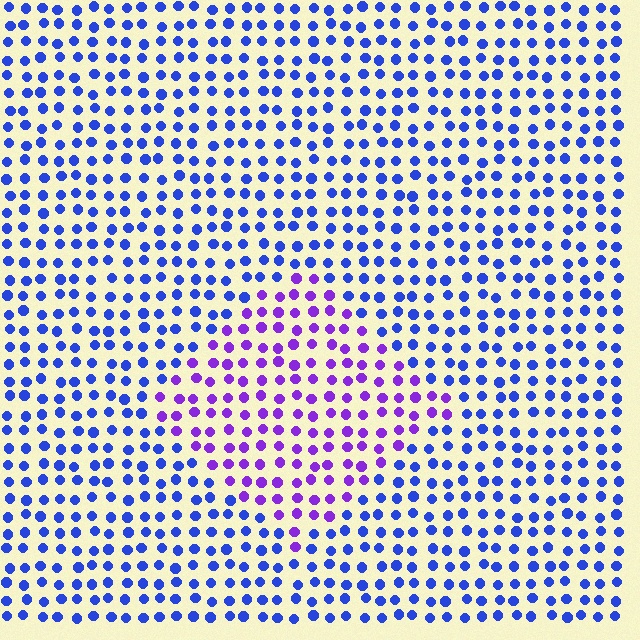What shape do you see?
I see a diamond.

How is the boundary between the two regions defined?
The boundary is defined purely by a slight shift in hue (about 43 degrees). Spacing, size, and orientation are identical on both sides.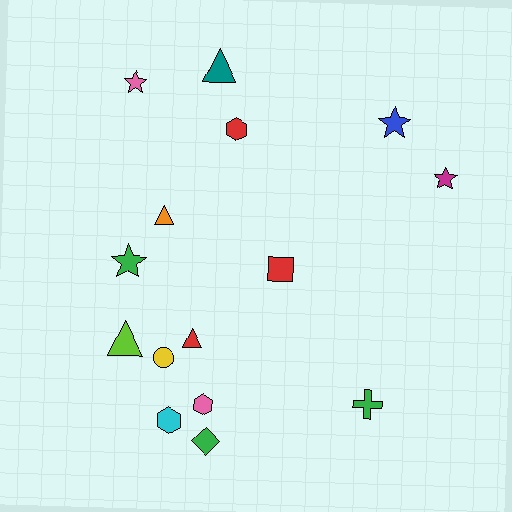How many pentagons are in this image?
There are no pentagons.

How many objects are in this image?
There are 15 objects.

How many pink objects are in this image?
There are 2 pink objects.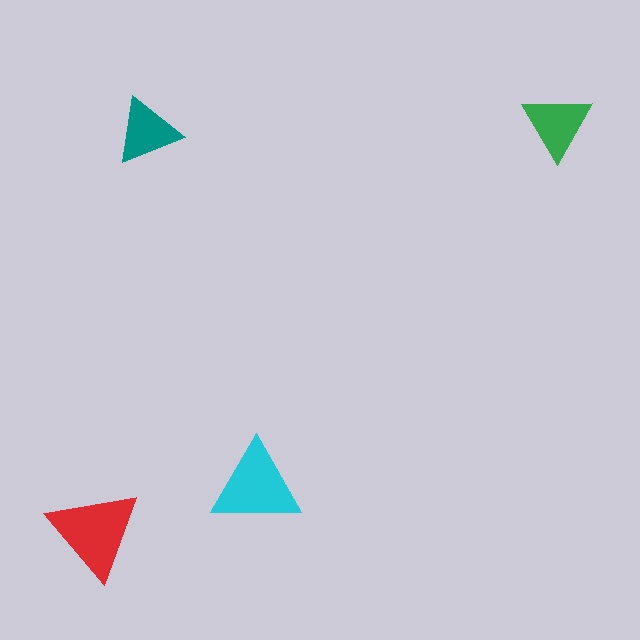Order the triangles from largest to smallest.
the red one, the cyan one, the green one, the teal one.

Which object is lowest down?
The red triangle is bottommost.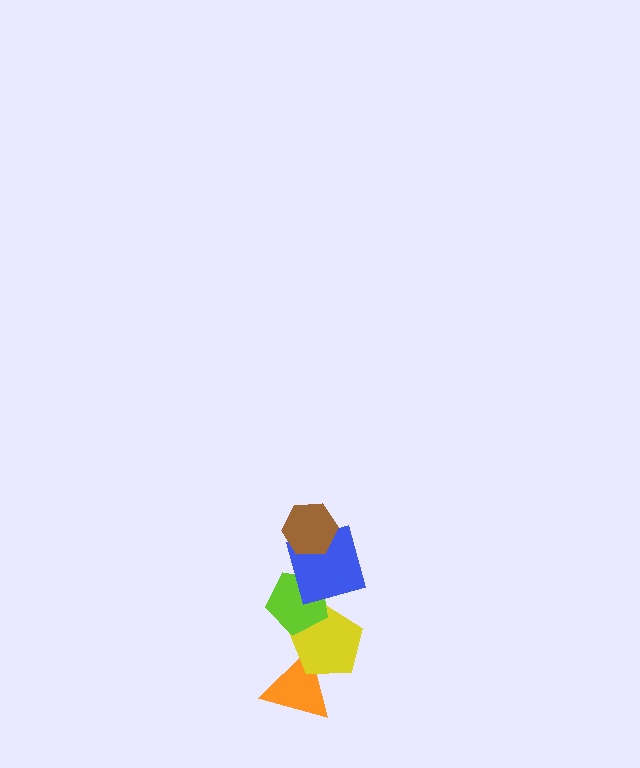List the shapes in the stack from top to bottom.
From top to bottom: the brown hexagon, the blue square, the lime pentagon, the yellow pentagon, the orange triangle.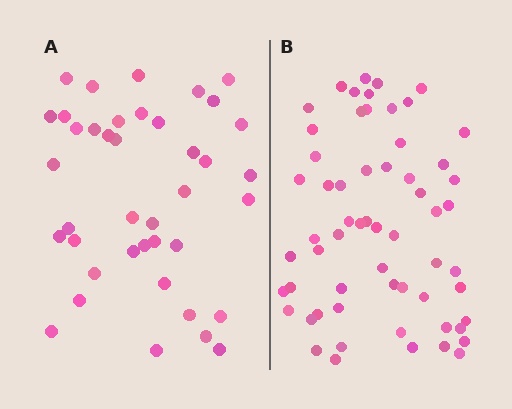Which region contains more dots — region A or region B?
Region B (the right region) has more dots.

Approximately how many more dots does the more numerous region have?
Region B has approximately 20 more dots than region A.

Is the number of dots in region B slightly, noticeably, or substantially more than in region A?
Region B has substantially more. The ratio is roughly 1.5 to 1.